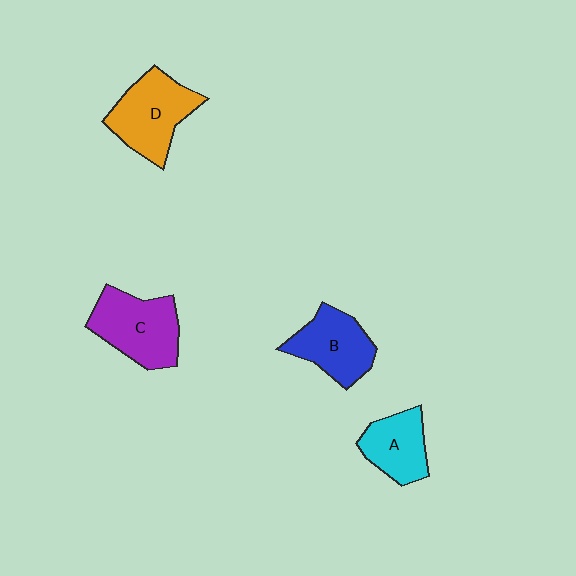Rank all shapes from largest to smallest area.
From largest to smallest: C (purple), D (orange), B (blue), A (cyan).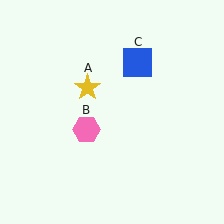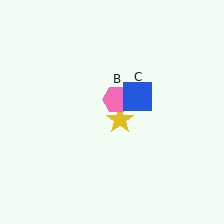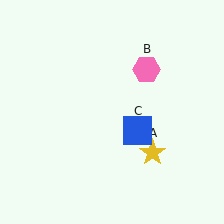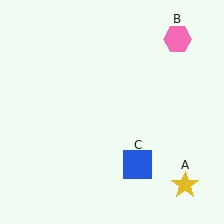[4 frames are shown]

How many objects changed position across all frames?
3 objects changed position: yellow star (object A), pink hexagon (object B), blue square (object C).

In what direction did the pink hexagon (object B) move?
The pink hexagon (object B) moved up and to the right.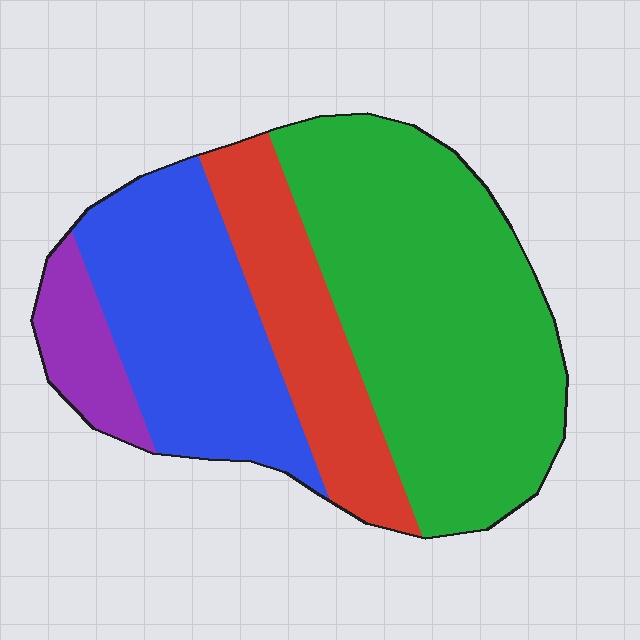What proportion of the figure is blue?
Blue takes up between a quarter and a half of the figure.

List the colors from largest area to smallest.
From largest to smallest: green, blue, red, purple.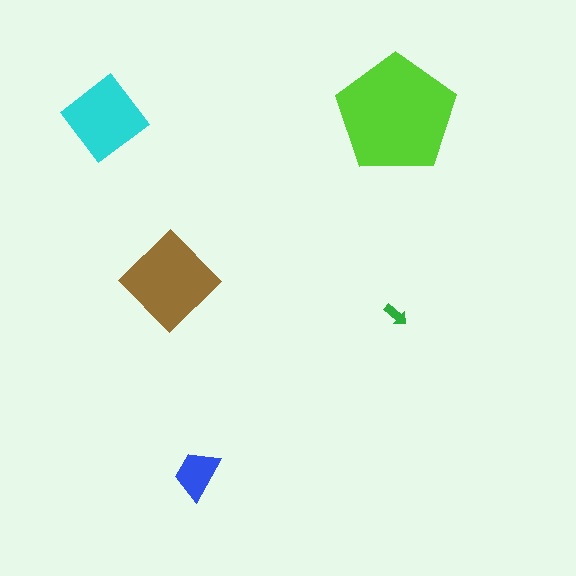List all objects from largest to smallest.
The lime pentagon, the brown diamond, the cyan diamond, the blue trapezoid, the green arrow.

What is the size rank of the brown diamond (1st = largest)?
2nd.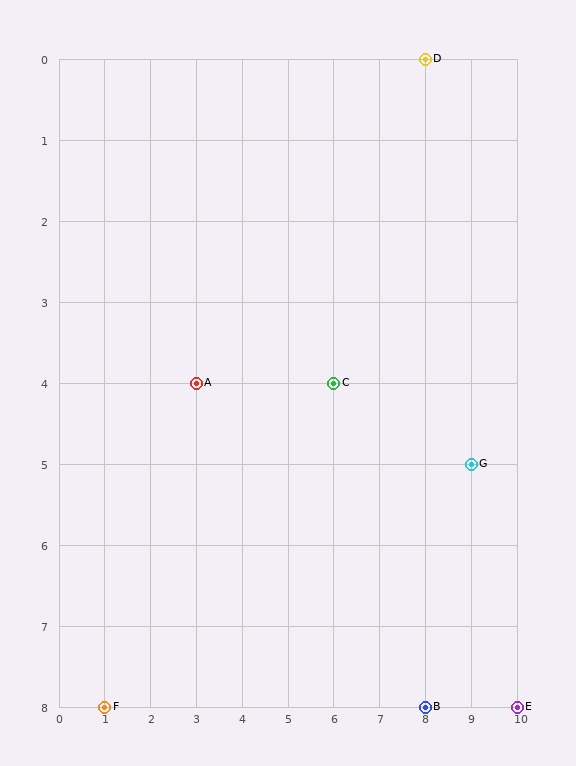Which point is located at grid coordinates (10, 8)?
Point E is at (10, 8).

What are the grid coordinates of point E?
Point E is at grid coordinates (10, 8).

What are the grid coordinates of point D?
Point D is at grid coordinates (8, 0).